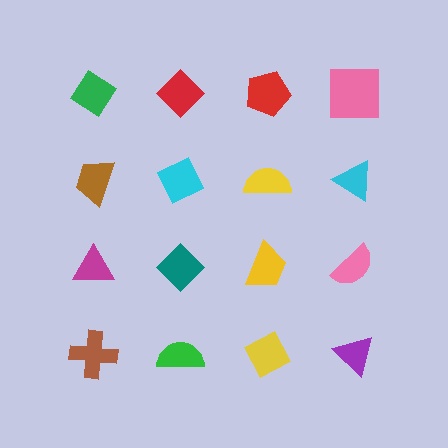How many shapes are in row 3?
4 shapes.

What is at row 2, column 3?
A yellow semicircle.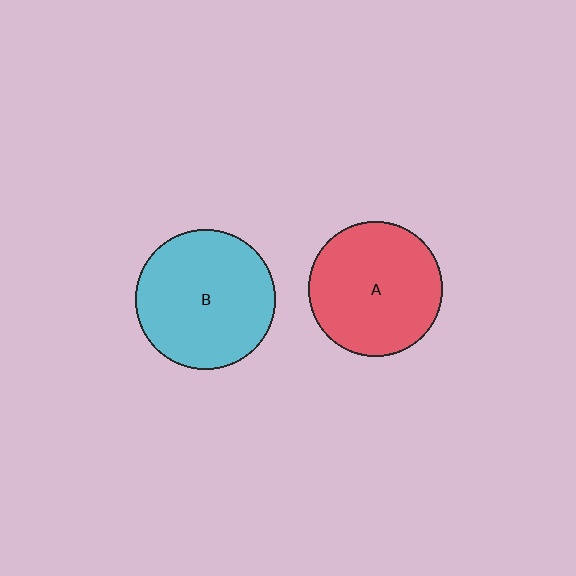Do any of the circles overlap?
No, none of the circles overlap.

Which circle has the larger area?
Circle B (cyan).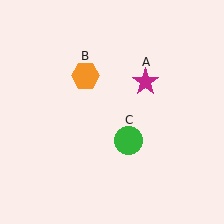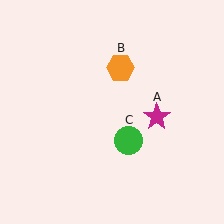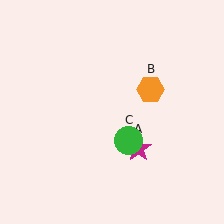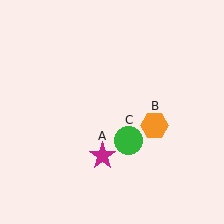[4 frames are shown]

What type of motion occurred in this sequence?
The magenta star (object A), orange hexagon (object B) rotated clockwise around the center of the scene.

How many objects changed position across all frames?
2 objects changed position: magenta star (object A), orange hexagon (object B).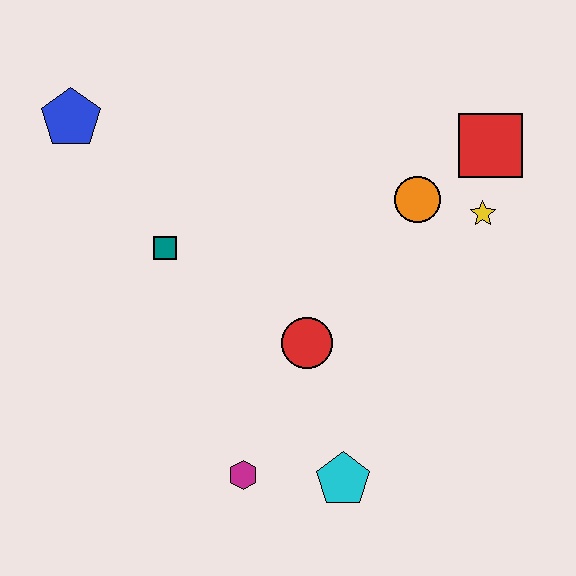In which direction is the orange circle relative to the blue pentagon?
The orange circle is to the right of the blue pentagon.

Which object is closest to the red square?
The yellow star is closest to the red square.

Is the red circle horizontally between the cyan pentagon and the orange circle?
No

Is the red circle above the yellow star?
No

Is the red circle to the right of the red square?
No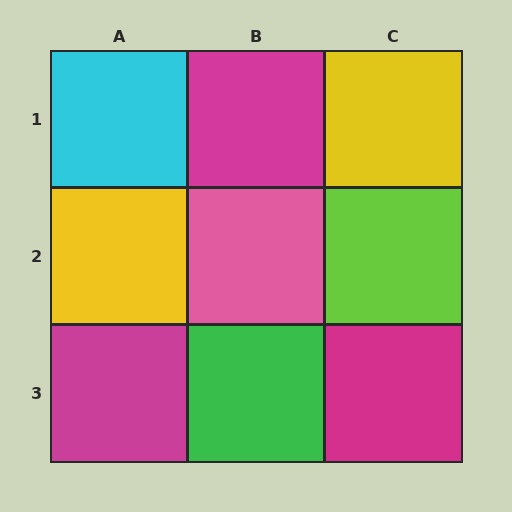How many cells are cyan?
1 cell is cyan.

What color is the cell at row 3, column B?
Green.